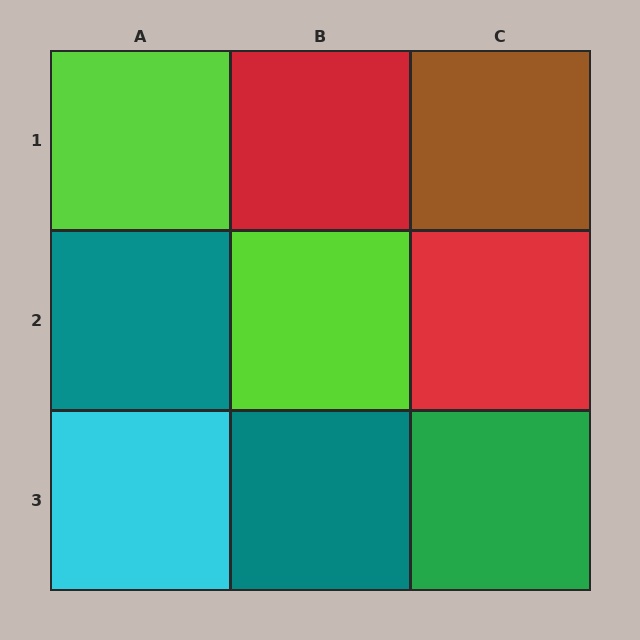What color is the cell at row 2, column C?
Red.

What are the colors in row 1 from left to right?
Lime, red, brown.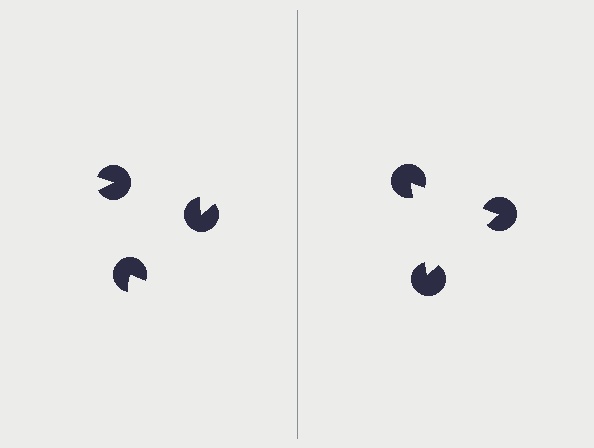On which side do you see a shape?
An illusory triangle appears on the right side. On the left side the wedge cuts are rotated, so no coherent shape forms.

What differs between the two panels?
The pac-man discs are positioned identically on both sides; only the wedge orientations differ. On the right they align to a triangle; on the left they are misaligned.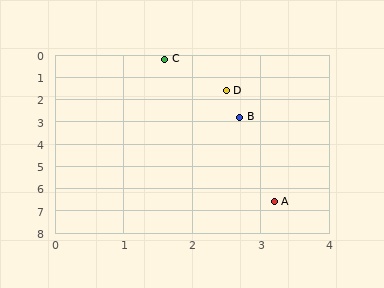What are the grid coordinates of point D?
Point D is at approximately (2.5, 1.6).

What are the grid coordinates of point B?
Point B is at approximately (2.7, 2.8).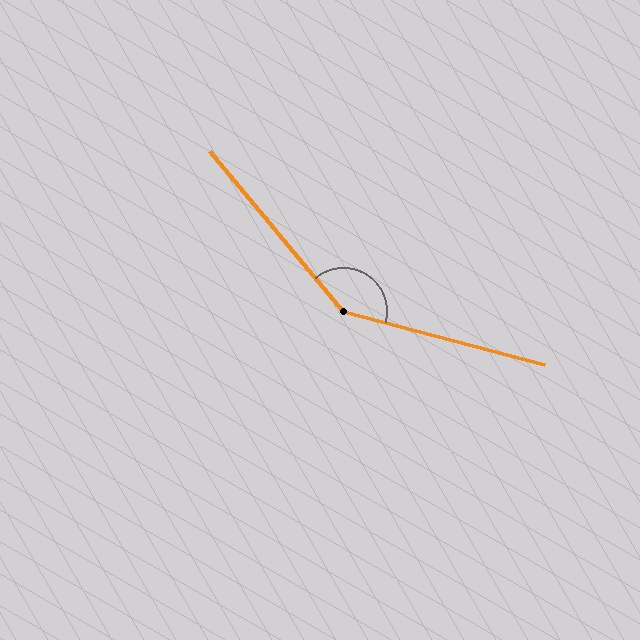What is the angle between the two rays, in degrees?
Approximately 145 degrees.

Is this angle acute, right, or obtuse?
It is obtuse.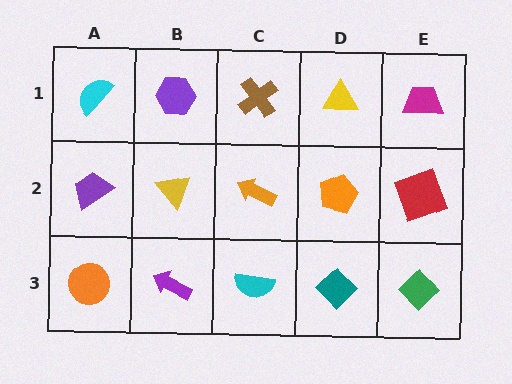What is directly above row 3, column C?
An orange arrow.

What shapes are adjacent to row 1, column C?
An orange arrow (row 2, column C), a purple hexagon (row 1, column B), a yellow triangle (row 1, column D).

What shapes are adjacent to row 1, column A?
A purple trapezoid (row 2, column A), a purple hexagon (row 1, column B).